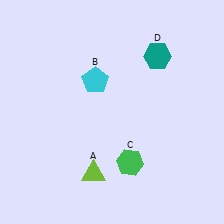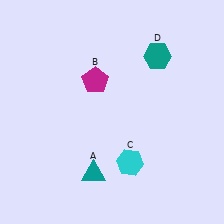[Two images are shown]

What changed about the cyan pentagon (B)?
In Image 1, B is cyan. In Image 2, it changed to magenta.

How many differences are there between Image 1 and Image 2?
There are 3 differences between the two images.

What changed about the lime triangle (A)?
In Image 1, A is lime. In Image 2, it changed to teal.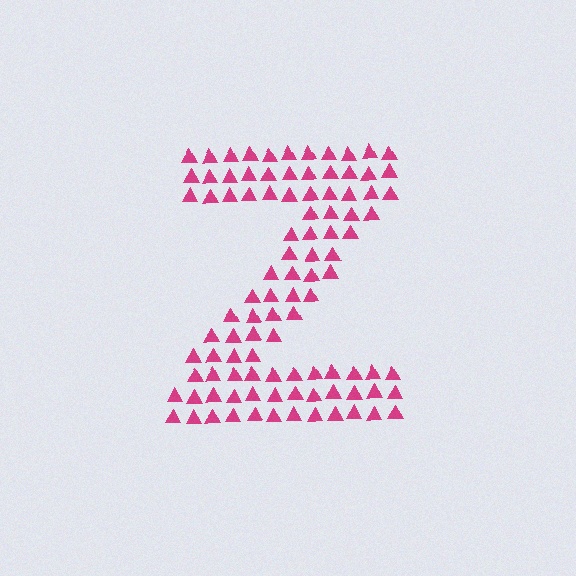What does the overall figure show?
The overall figure shows the letter Z.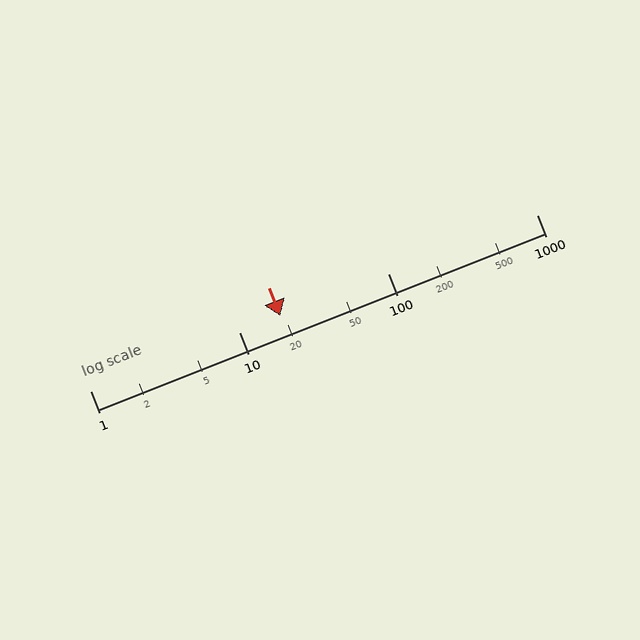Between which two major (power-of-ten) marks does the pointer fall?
The pointer is between 10 and 100.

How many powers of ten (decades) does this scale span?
The scale spans 3 decades, from 1 to 1000.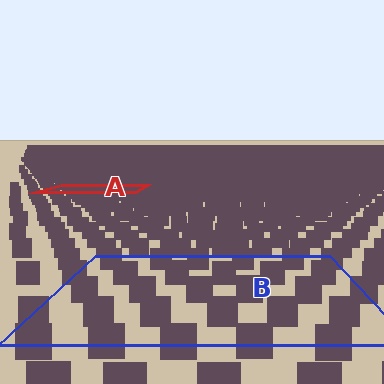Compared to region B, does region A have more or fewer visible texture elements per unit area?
Region A has more texture elements per unit area — they are packed more densely because it is farther away.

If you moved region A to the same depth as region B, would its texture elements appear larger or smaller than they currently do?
They would appear larger. At a closer depth, the same texture elements are projected at a bigger on-screen size.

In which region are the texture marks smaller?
The texture marks are smaller in region A, because it is farther away.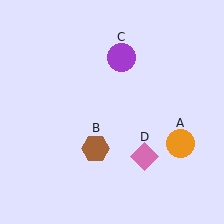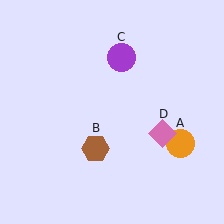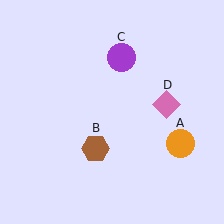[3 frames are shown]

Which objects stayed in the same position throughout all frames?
Orange circle (object A) and brown hexagon (object B) and purple circle (object C) remained stationary.